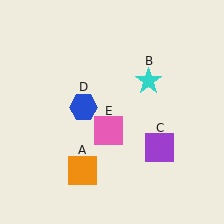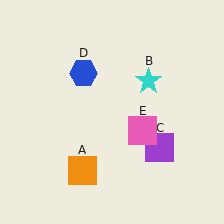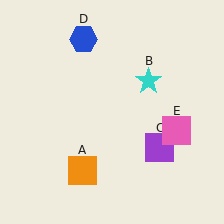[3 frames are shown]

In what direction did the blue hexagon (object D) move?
The blue hexagon (object D) moved up.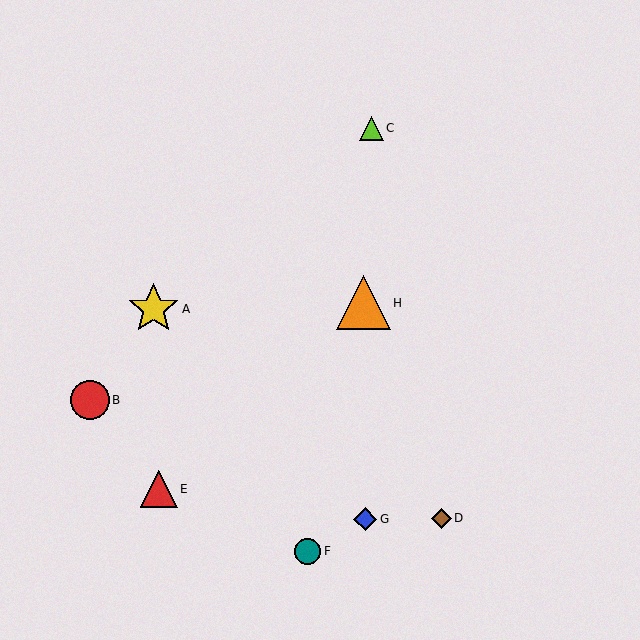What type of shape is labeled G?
Shape G is a blue diamond.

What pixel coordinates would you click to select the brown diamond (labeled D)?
Click at (441, 518) to select the brown diamond D.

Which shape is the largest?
The orange triangle (labeled H) is the largest.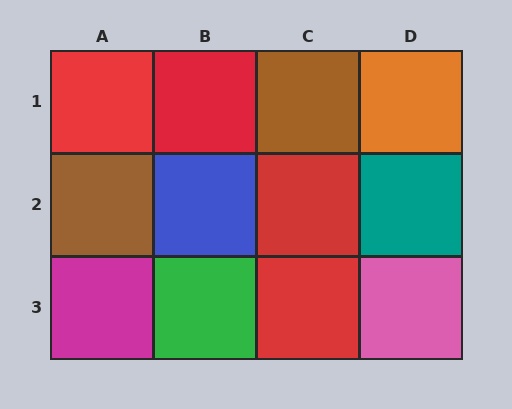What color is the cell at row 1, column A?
Red.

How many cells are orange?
1 cell is orange.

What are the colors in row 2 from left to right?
Brown, blue, red, teal.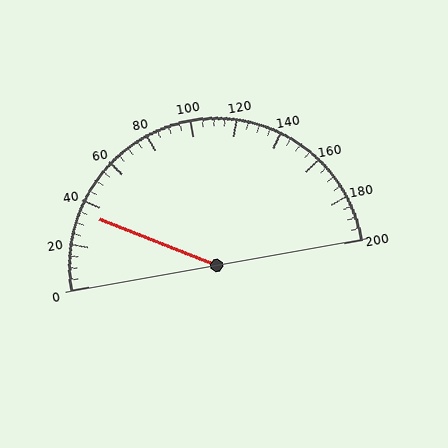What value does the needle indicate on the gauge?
The needle indicates approximately 35.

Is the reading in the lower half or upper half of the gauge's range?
The reading is in the lower half of the range (0 to 200).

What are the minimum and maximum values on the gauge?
The gauge ranges from 0 to 200.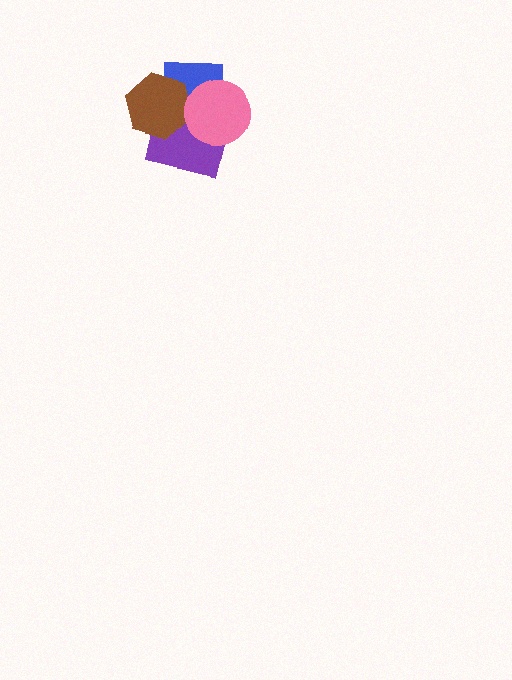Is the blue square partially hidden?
Yes, it is partially covered by another shape.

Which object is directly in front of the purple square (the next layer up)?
The brown hexagon is directly in front of the purple square.